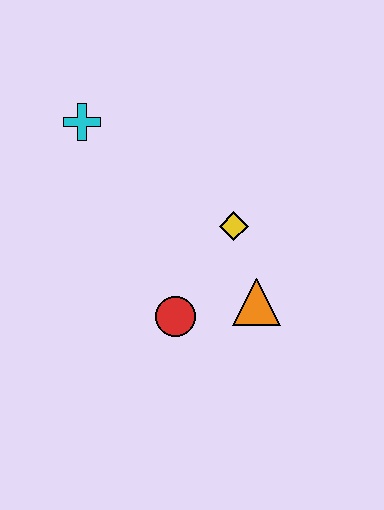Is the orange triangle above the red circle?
Yes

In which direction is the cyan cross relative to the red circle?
The cyan cross is above the red circle.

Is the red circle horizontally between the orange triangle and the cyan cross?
Yes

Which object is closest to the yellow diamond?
The orange triangle is closest to the yellow diamond.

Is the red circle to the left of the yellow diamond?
Yes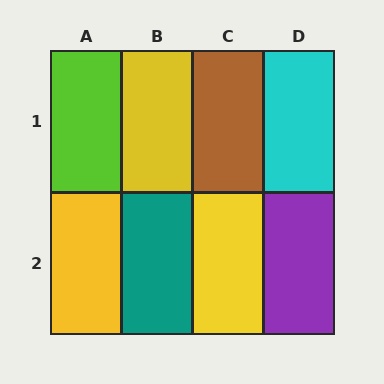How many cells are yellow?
3 cells are yellow.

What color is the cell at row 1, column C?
Brown.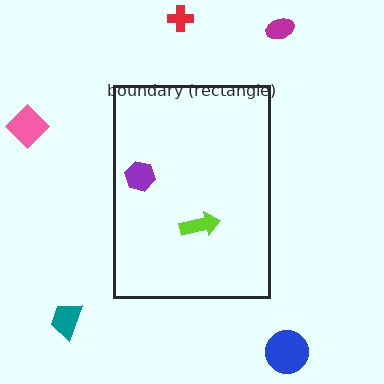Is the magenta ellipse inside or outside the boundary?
Outside.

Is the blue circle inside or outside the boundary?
Outside.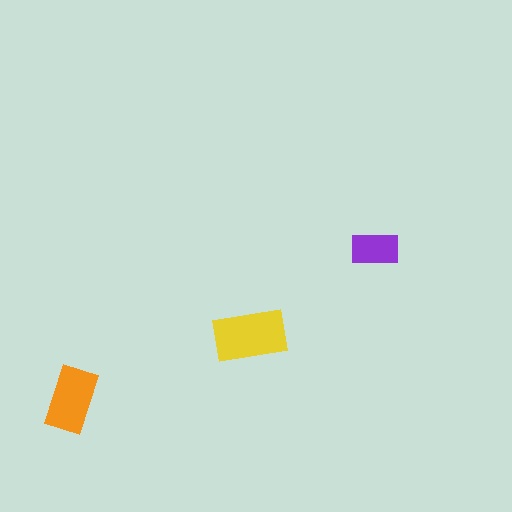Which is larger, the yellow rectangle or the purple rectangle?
The yellow one.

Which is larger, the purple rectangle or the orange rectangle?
The orange one.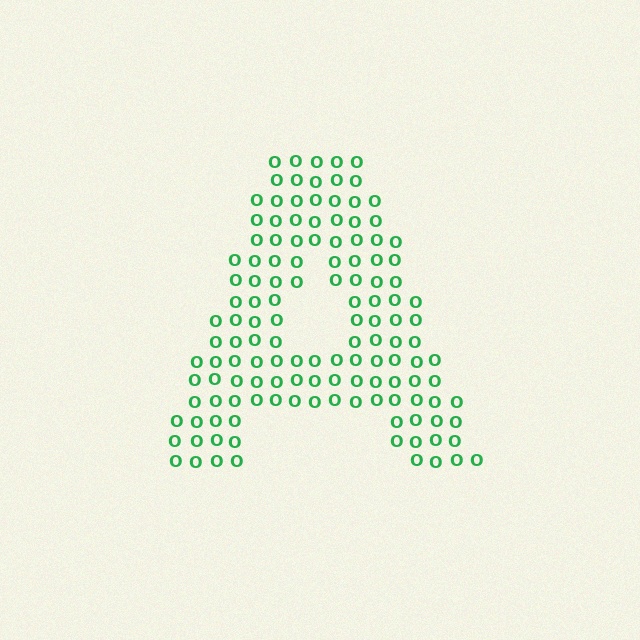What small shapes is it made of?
It is made of small letter O's.